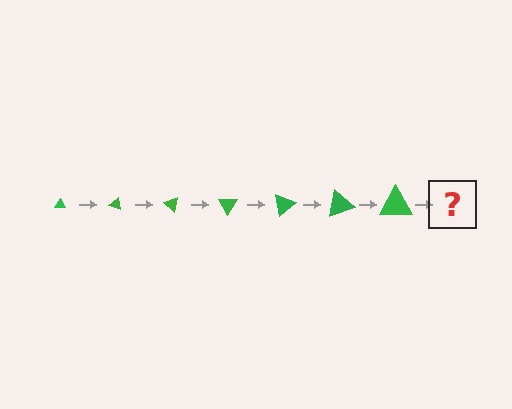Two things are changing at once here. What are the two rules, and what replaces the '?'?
The two rules are that the triangle grows larger each step and it rotates 20 degrees each step. The '?' should be a triangle, larger than the previous one and rotated 140 degrees from the start.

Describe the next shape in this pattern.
It should be a triangle, larger than the previous one and rotated 140 degrees from the start.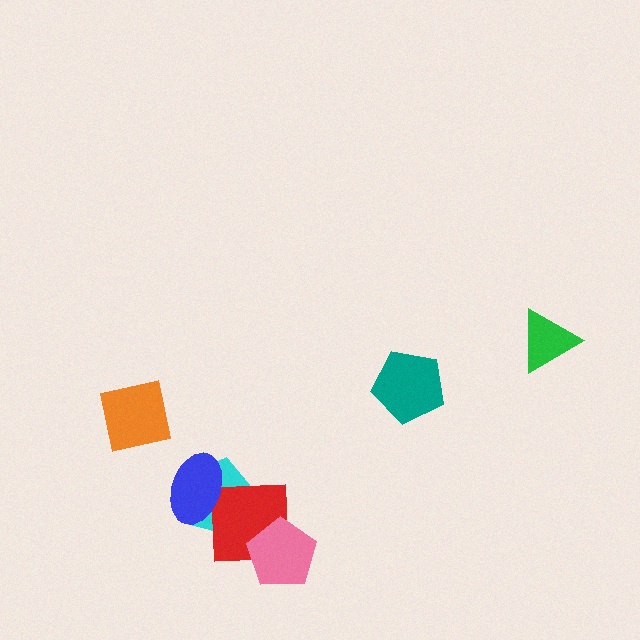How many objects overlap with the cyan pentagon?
2 objects overlap with the cyan pentagon.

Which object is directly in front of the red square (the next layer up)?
The pink pentagon is directly in front of the red square.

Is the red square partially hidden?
Yes, it is partially covered by another shape.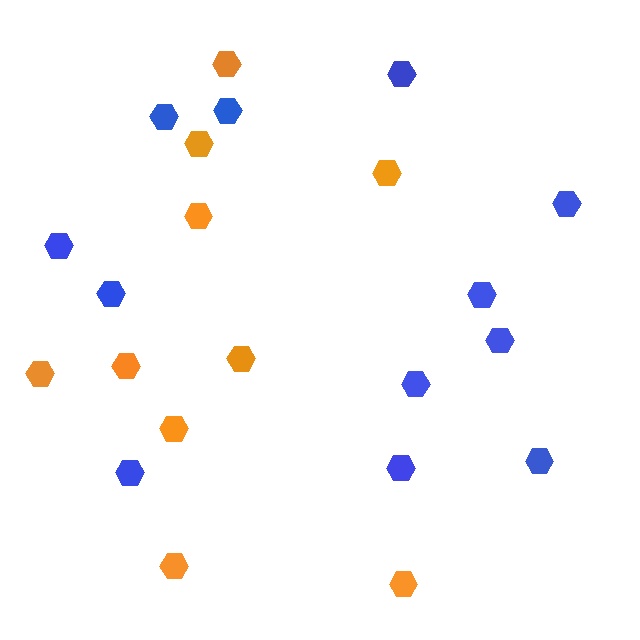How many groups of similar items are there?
There are 2 groups: one group of orange hexagons (10) and one group of blue hexagons (12).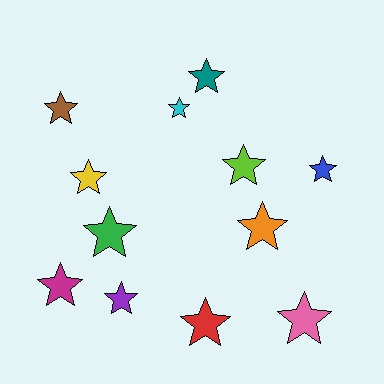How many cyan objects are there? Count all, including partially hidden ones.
There is 1 cyan object.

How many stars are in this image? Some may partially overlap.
There are 12 stars.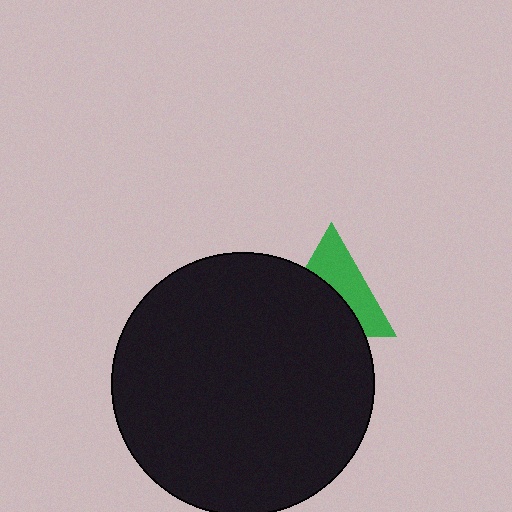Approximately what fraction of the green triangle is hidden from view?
Roughly 53% of the green triangle is hidden behind the black circle.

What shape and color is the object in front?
The object in front is a black circle.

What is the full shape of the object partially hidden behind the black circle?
The partially hidden object is a green triangle.